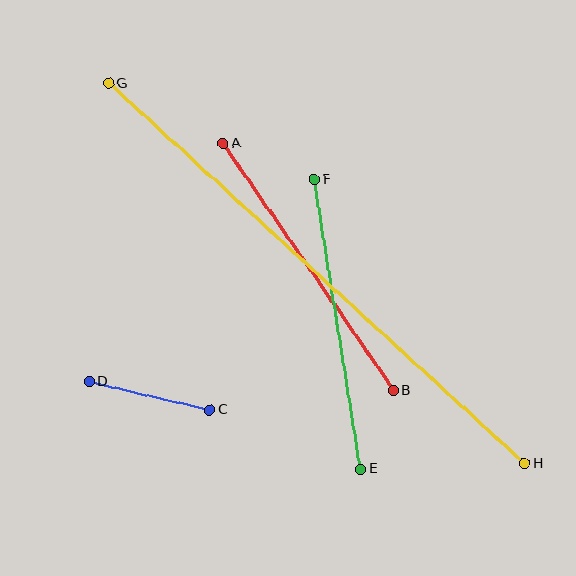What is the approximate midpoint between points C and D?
The midpoint is at approximately (149, 396) pixels.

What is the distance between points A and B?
The distance is approximately 300 pixels.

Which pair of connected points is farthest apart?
Points G and H are farthest apart.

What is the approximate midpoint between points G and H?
The midpoint is at approximately (317, 273) pixels.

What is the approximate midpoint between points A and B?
The midpoint is at approximately (308, 267) pixels.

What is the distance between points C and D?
The distance is approximately 124 pixels.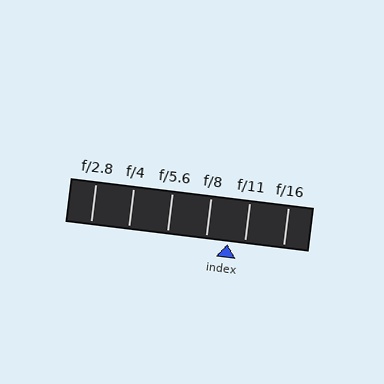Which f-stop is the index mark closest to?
The index mark is closest to f/11.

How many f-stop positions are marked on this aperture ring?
There are 6 f-stop positions marked.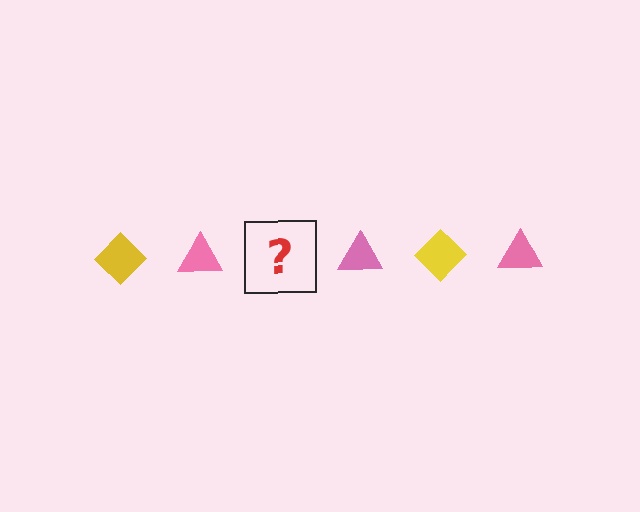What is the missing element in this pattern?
The missing element is a yellow diamond.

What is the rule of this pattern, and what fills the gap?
The rule is that the pattern alternates between yellow diamond and pink triangle. The gap should be filled with a yellow diamond.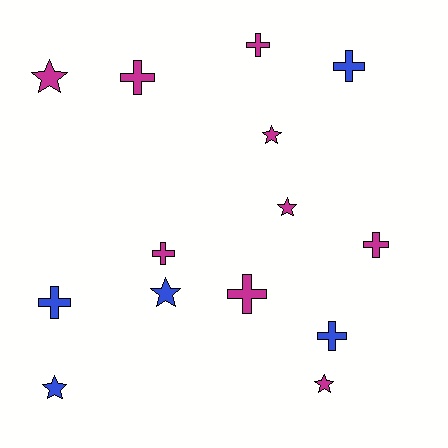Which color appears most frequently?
Magenta, with 9 objects.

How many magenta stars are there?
There are 4 magenta stars.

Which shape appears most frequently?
Cross, with 8 objects.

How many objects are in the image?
There are 14 objects.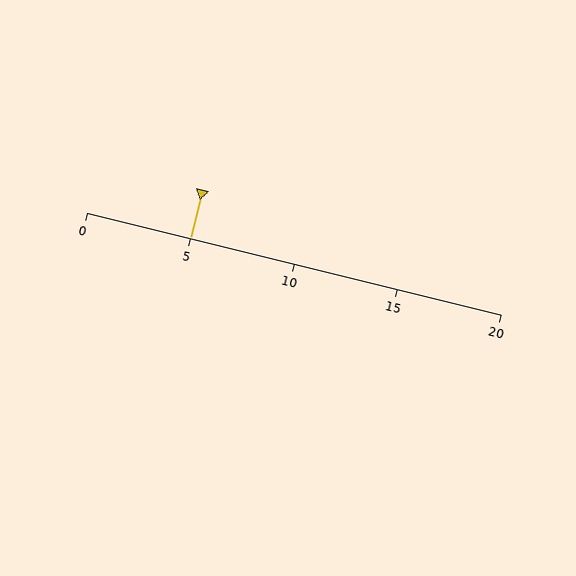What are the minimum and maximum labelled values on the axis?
The axis runs from 0 to 20.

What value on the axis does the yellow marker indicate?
The marker indicates approximately 5.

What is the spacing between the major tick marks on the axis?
The major ticks are spaced 5 apart.